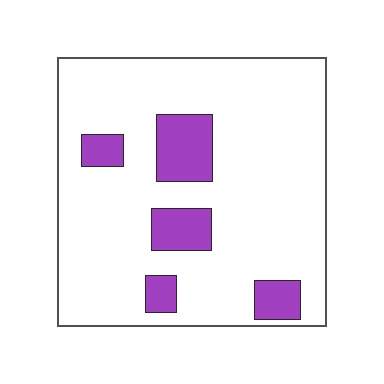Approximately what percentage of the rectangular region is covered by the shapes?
Approximately 15%.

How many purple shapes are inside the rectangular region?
5.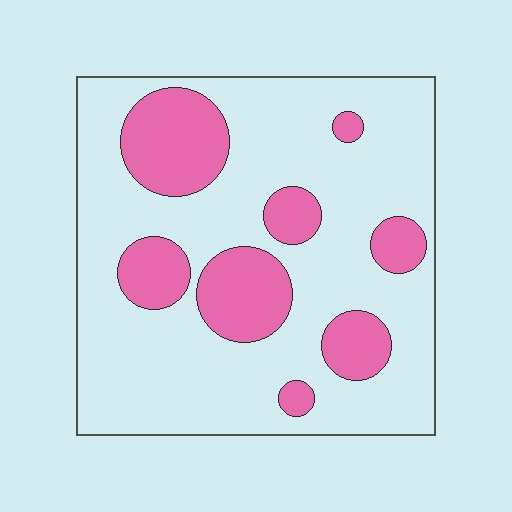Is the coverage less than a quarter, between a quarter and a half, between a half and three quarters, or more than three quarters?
Less than a quarter.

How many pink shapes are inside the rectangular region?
8.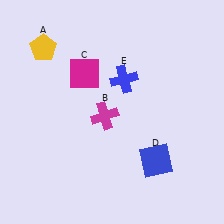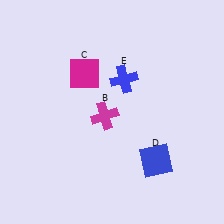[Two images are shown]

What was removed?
The yellow pentagon (A) was removed in Image 2.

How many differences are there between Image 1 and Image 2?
There is 1 difference between the two images.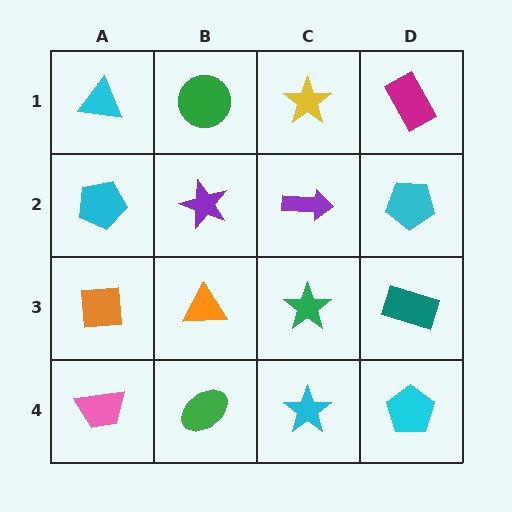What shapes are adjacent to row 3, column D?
A cyan pentagon (row 2, column D), a cyan pentagon (row 4, column D), a green star (row 3, column C).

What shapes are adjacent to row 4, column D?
A teal rectangle (row 3, column D), a cyan star (row 4, column C).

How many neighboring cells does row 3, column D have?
3.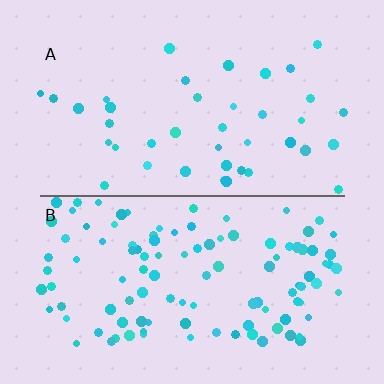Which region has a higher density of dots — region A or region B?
B (the bottom).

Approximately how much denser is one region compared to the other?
Approximately 2.8× — region B over region A.